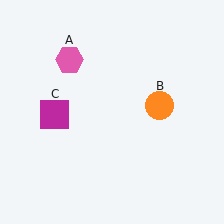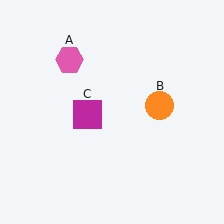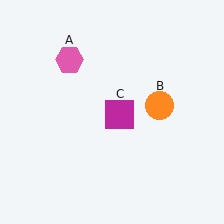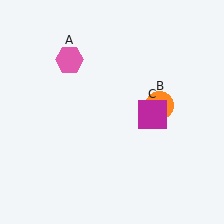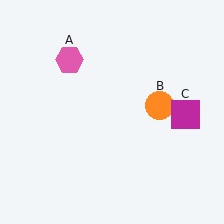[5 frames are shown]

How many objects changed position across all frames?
1 object changed position: magenta square (object C).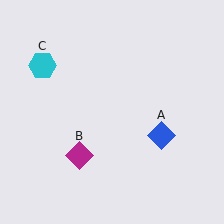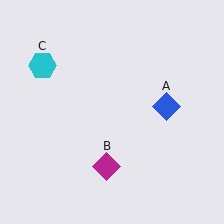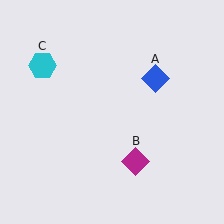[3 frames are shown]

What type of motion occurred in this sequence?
The blue diamond (object A), magenta diamond (object B) rotated counterclockwise around the center of the scene.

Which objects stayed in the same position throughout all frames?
Cyan hexagon (object C) remained stationary.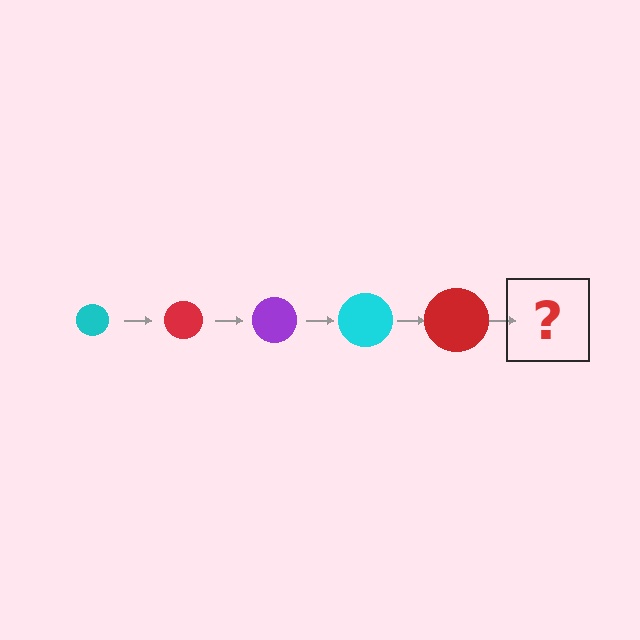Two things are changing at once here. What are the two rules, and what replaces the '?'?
The two rules are that the circle grows larger each step and the color cycles through cyan, red, and purple. The '?' should be a purple circle, larger than the previous one.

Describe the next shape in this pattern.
It should be a purple circle, larger than the previous one.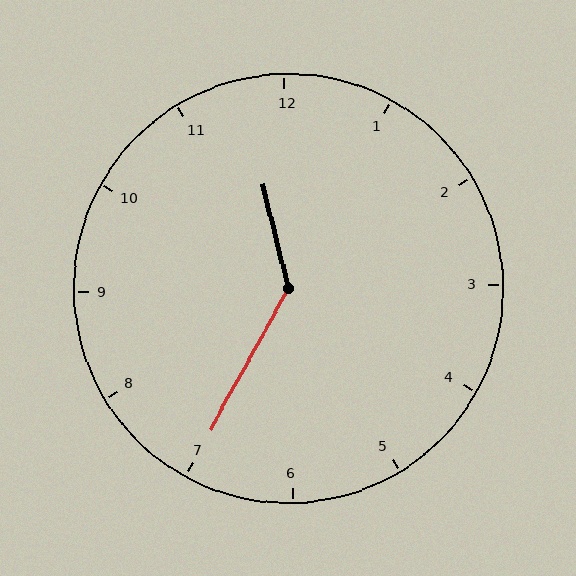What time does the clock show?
11:35.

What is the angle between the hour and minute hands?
Approximately 138 degrees.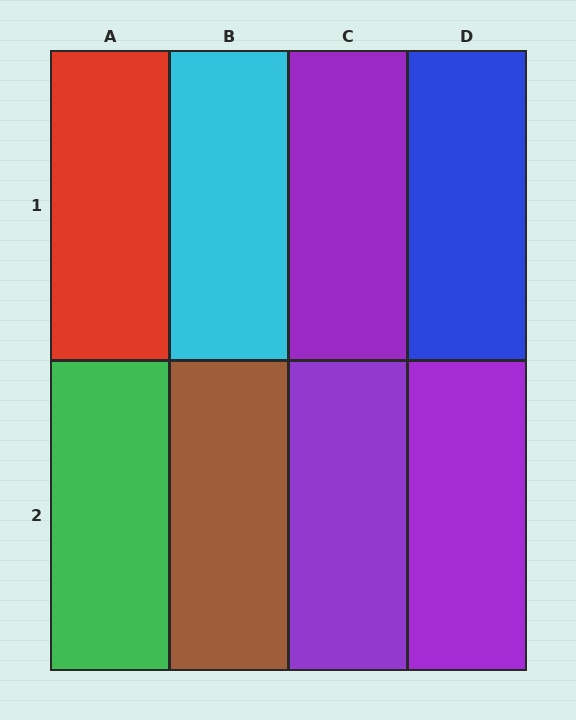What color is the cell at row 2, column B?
Brown.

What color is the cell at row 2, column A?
Green.